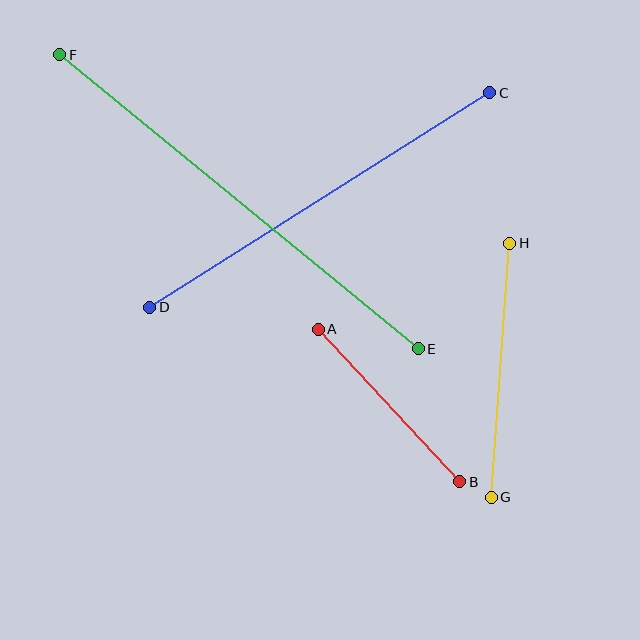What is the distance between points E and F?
The distance is approximately 463 pixels.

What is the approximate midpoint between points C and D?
The midpoint is at approximately (320, 200) pixels.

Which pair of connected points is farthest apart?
Points E and F are farthest apart.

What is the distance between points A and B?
The distance is approximately 208 pixels.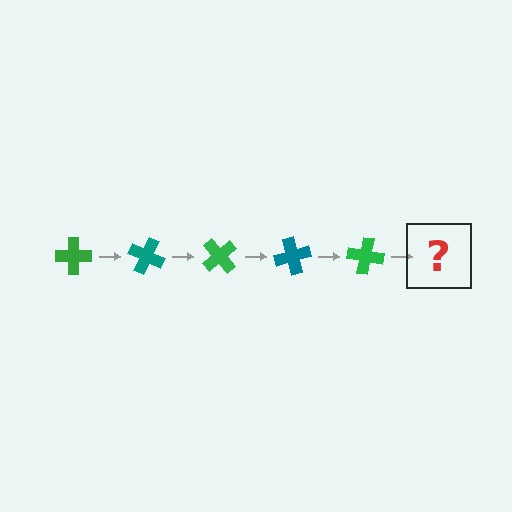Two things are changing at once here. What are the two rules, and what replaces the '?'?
The two rules are that it rotates 25 degrees each step and the color cycles through green and teal. The '?' should be a teal cross, rotated 125 degrees from the start.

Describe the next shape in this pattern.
It should be a teal cross, rotated 125 degrees from the start.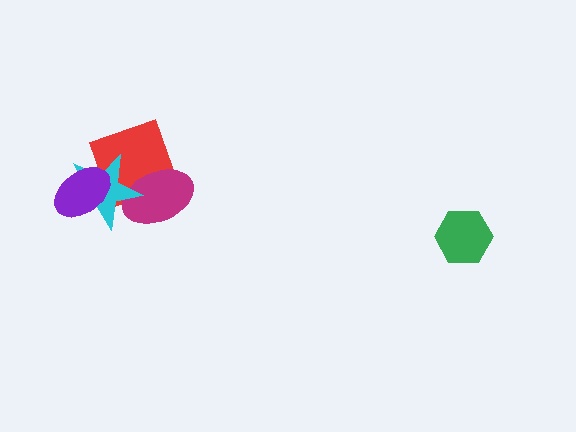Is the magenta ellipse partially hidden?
Yes, it is partially covered by another shape.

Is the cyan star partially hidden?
Yes, it is partially covered by another shape.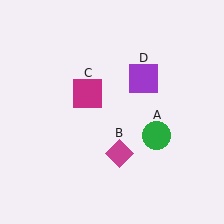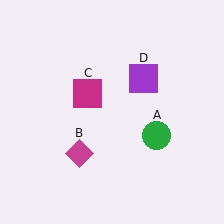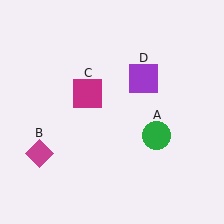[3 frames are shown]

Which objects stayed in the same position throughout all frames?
Green circle (object A) and magenta square (object C) and purple square (object D) remained stationary.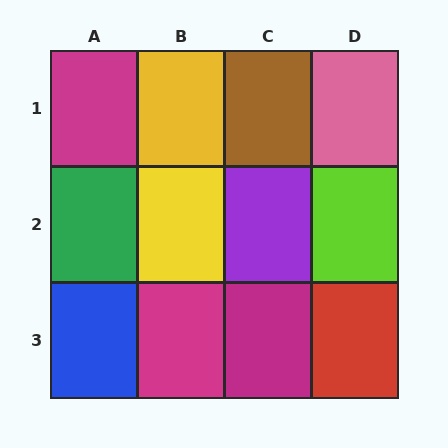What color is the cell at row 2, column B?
Yellow.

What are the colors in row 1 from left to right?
Magenta, yellow, brown, pink.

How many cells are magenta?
3 cells are magenta.